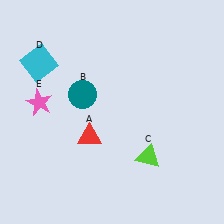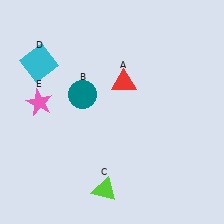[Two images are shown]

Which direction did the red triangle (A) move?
The red triangle (A) moved up.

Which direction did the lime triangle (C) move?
The lime triangle (C) moved left.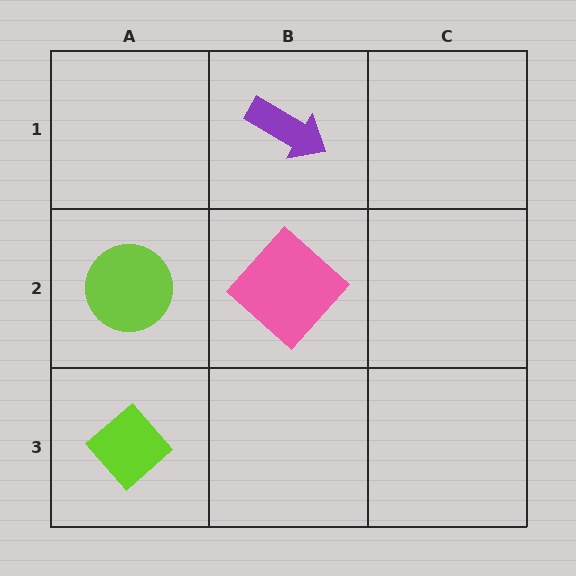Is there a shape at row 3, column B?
No, that cell is empty.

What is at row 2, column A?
A lime circle.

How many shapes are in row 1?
1 shape.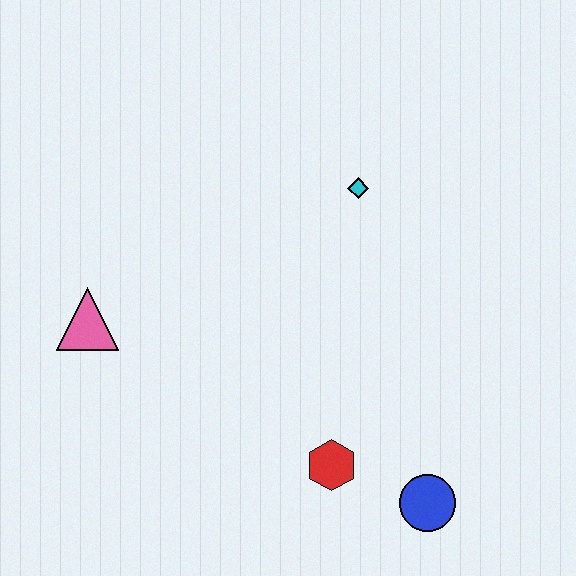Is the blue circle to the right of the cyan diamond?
Yes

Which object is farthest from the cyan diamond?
The blue circle is farthest from the cyan diamond.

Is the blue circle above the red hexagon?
No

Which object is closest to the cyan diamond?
The red hexagon is closest to the cyan diamond.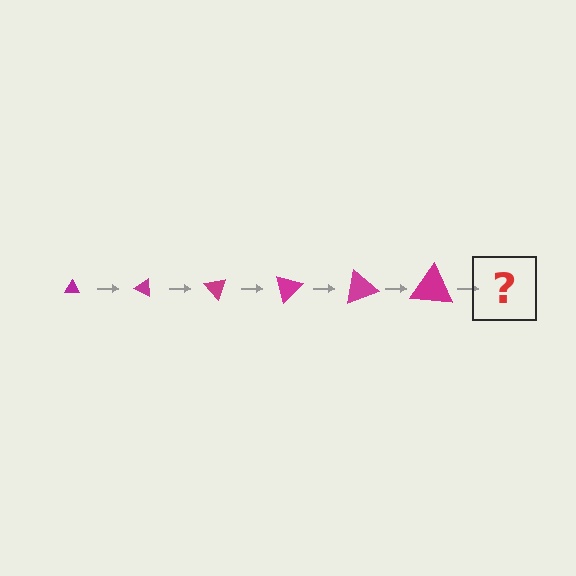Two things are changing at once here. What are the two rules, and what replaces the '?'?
The two rules are that the triangle grows larger each step and it rotates 25 degrees each step. The '?' should be a triangle, larger than the previous one and rotated 150 degrees from the start.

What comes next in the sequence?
The next element should be a triangle, larger than the previous one and rotated 150 degrees from the start.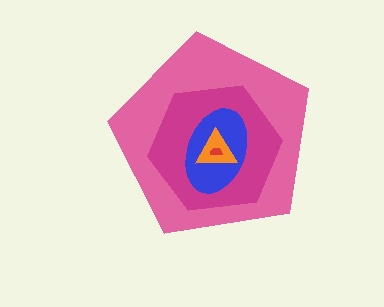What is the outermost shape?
The pink pentagon.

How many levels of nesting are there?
5.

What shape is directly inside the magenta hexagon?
The blue ellipse.